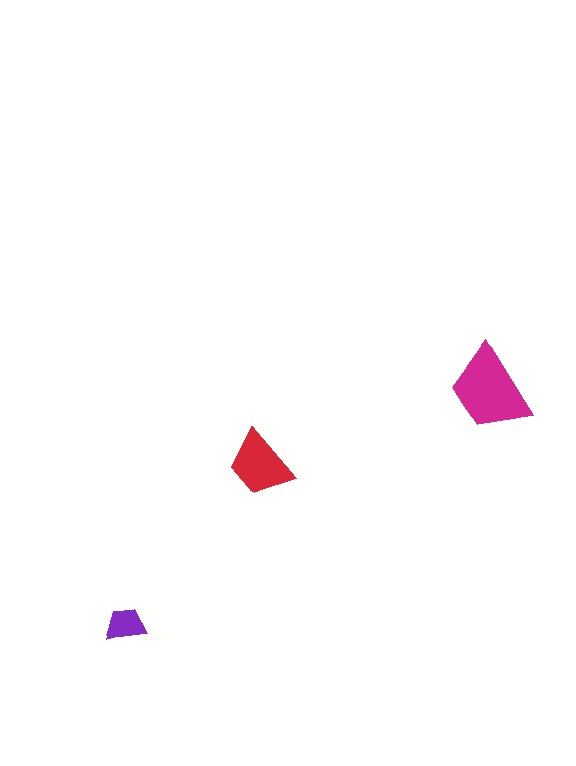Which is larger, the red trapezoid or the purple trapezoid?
The red one.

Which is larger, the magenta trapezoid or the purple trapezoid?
The magenta one.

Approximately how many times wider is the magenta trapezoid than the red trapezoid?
About 1.5 times wider.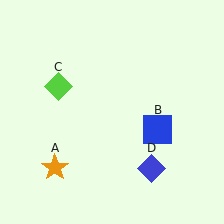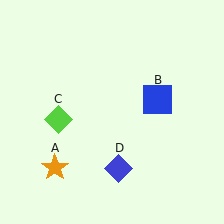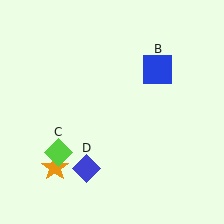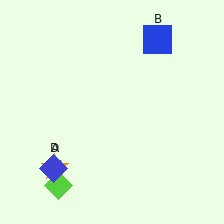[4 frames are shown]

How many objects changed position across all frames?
3 objects changed position: blue square (object B), lime diamond (object C), blue diamond (object D).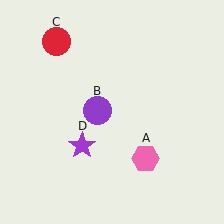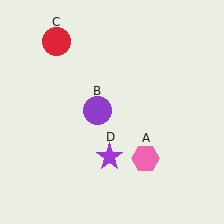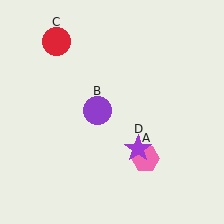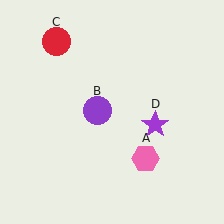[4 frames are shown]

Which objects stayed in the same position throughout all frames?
Pink hexagon (object A) and purple circle (object B) and red circle (object C) remained stationary.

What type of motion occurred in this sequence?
The purple star (object D) rotated counterclockwise around the center of the scene.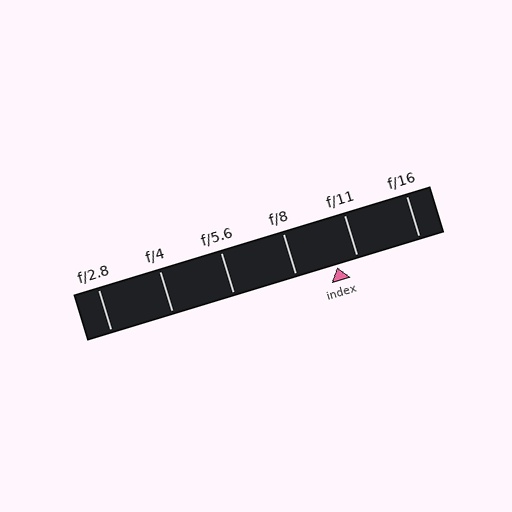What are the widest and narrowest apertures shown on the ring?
The widest aperture shown is f/2.8 and the narrowest is f/16.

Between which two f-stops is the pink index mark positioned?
The index mark is between f/8 and f/11.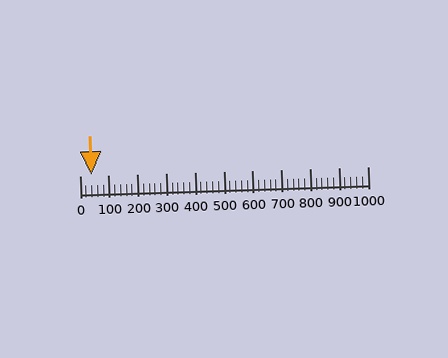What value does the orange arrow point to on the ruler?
The orange arrow points to approximately 40.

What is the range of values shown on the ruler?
The ruler shows values from 0 to 1000.